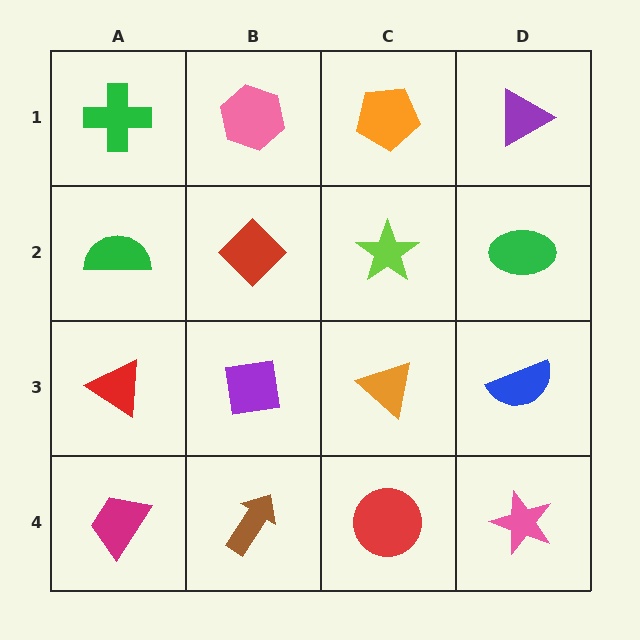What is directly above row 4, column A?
A red triangle.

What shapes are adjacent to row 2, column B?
A pink hexagon (row 1, column B), a purple square (row 3, column B), a green semicircle (row 2, column A), a lime star (row 2, column C).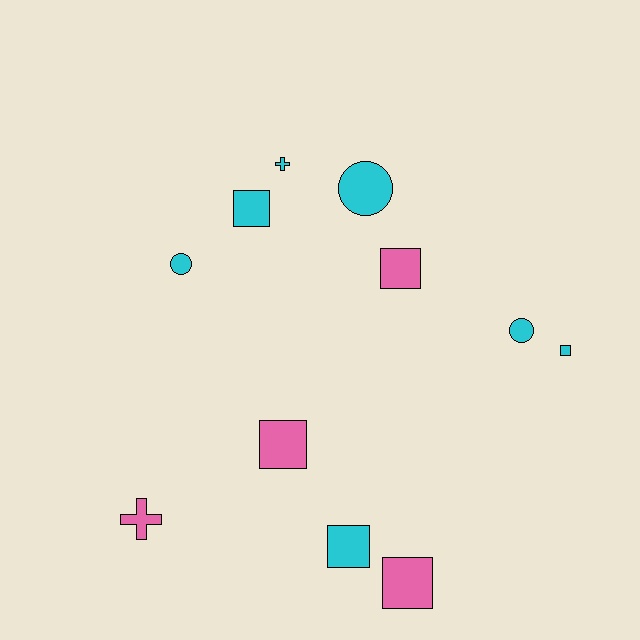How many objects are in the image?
There are 11 objects.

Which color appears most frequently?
Cyan, with 7 objects.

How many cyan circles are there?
There are 3 cyan circles.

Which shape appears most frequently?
Square, with 6 objects.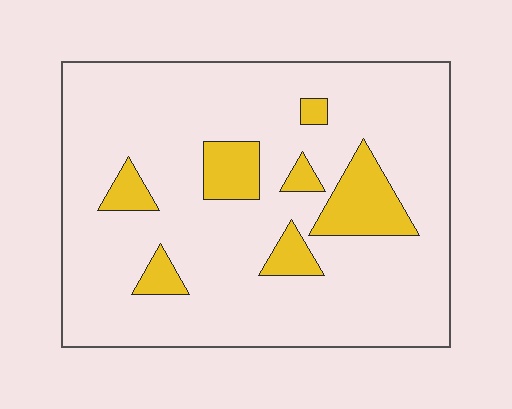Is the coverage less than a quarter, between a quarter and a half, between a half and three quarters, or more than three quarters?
Less than a quarter.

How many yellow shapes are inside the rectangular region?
7.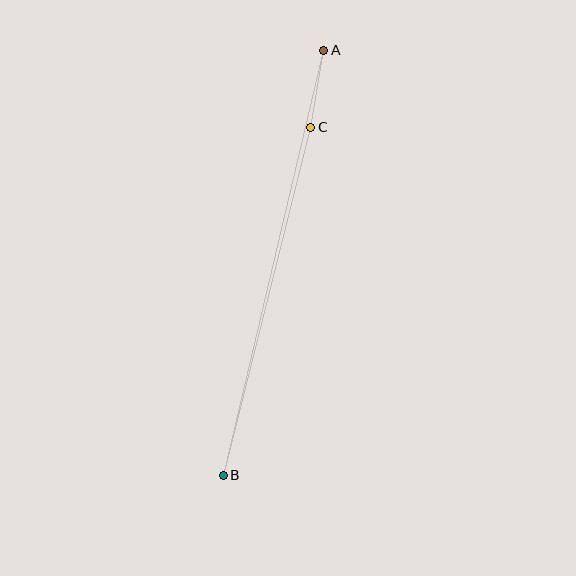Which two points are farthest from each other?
Points A and B are farthest from each other.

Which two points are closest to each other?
Points A and C are closest to each other.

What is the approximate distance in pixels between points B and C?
The distance between B and C is approximately 359 pixels.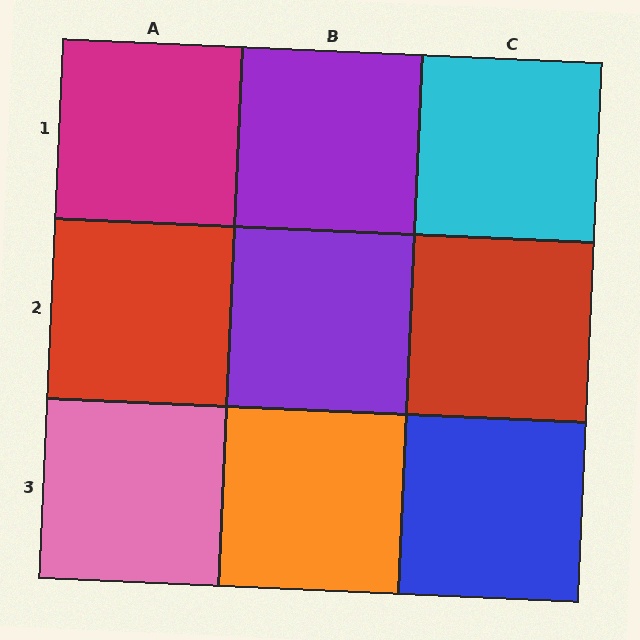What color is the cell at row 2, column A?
Red.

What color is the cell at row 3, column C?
Blue.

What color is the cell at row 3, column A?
Pink.